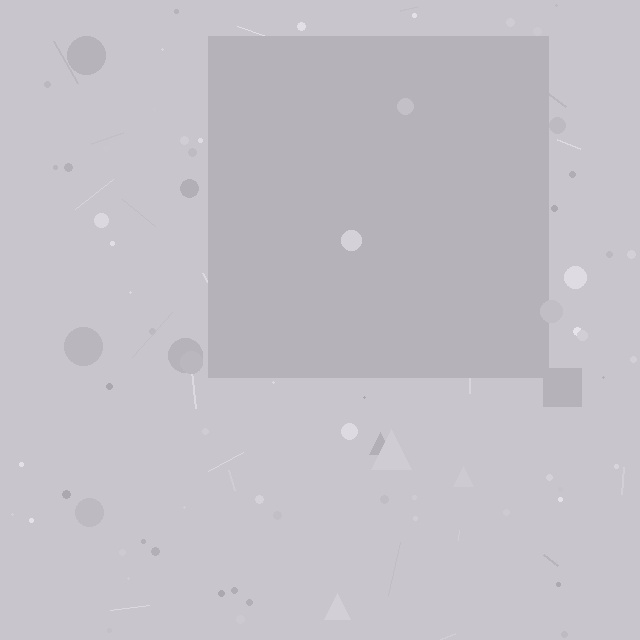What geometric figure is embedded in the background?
A square is embedded in the background.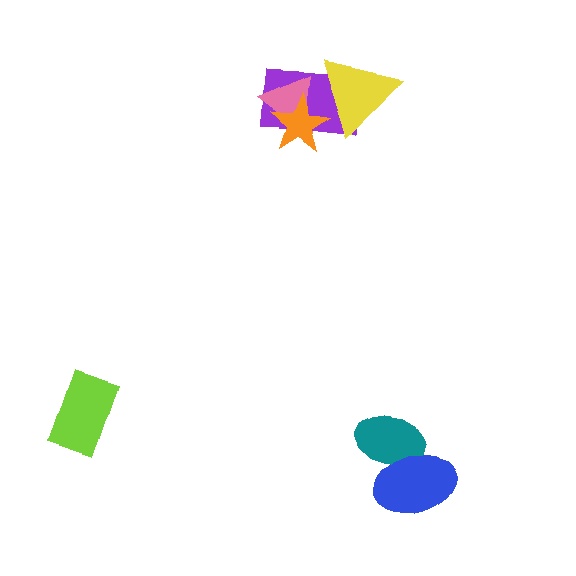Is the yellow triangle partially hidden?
Yes, it is partially covered by another shape.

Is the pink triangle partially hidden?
Yes, it is partially covered by another shape.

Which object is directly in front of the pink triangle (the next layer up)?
The yellow triangle is directly in front of the pink triangle.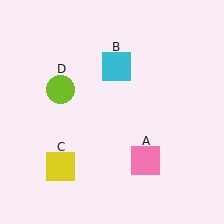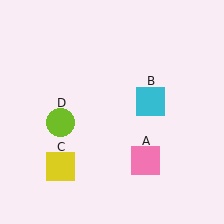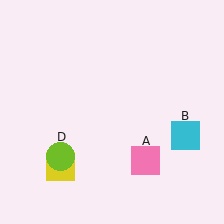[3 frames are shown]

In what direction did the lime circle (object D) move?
The lime circle (object D) moved down.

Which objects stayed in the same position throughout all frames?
Pink square (object A) and yellow square (object C) remained stationary.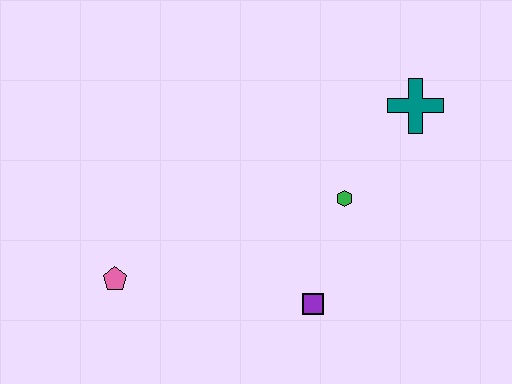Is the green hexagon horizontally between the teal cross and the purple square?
Yes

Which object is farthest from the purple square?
The teal cross is farthest from the purple square.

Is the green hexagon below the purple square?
No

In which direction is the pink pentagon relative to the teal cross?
The pink pentagon is to the left of the teal cross.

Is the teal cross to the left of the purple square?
No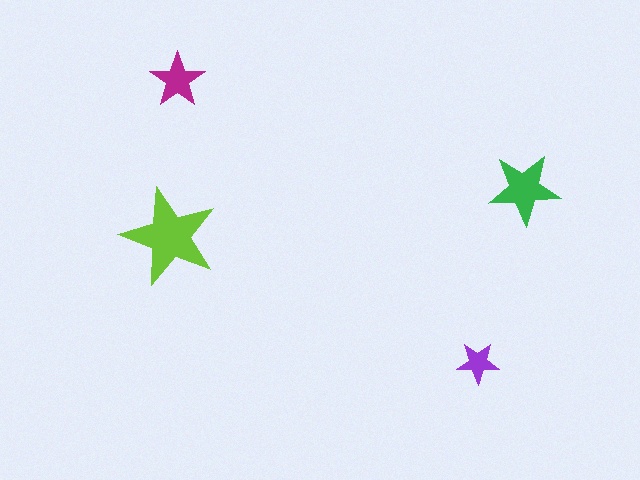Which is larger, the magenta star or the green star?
The green one.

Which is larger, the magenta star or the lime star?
The lime one.